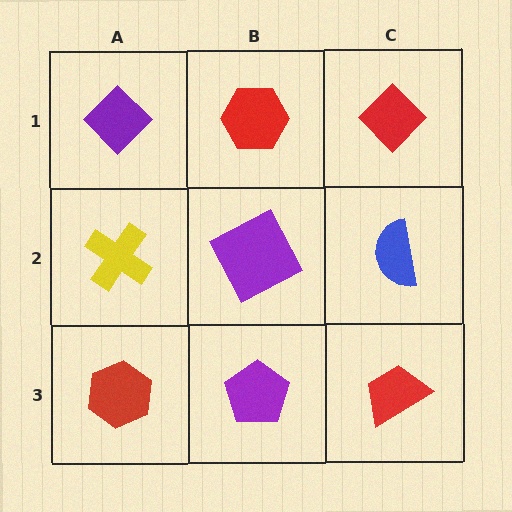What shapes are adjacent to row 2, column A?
A purple diamond (row 1, column A), a red hexagon (row 3, column A), a purple square (row 2, column B).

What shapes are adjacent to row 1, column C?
A blue semicircle (row 2, column C), a red hexagon (row 1, column B).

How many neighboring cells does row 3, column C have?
2.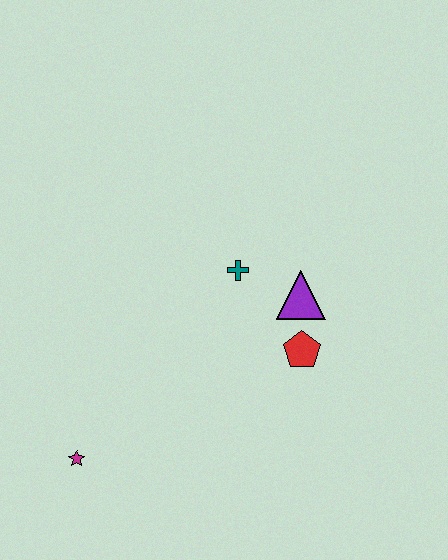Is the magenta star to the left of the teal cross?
Yes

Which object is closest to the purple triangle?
The red pentagon is closest to the purple triangle.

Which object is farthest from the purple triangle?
The magenta star is farthest from the purple triangle.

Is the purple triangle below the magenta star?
No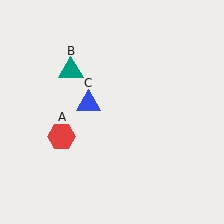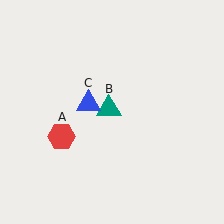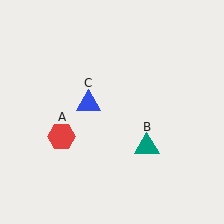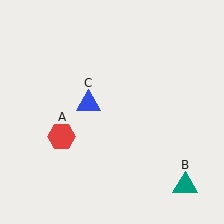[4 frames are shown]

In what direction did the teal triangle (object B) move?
The teal triangle (object B) moved down and to the right.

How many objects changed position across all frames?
1 object changed position: teal triangle (object B).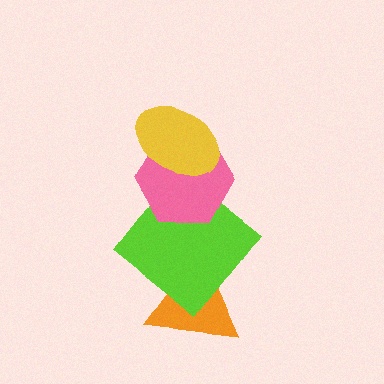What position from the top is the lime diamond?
The lime diamond is 3rd from the top.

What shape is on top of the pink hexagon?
The yellow ellipse is on top of the pink hexagon.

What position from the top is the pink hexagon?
The pink hexagon is 2nd from the top.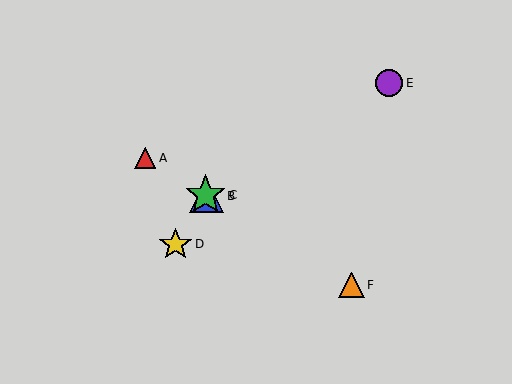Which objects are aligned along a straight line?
Objects A, B, C, F are aligned along a straight line.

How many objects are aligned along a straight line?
4 objects (A, B, C, F) are aligned along a straight line.